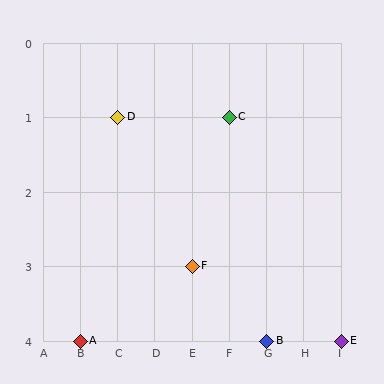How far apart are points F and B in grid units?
Points F and B are 2 columns and 1 row apart (about 2.2 grid units diagonally).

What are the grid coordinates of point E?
Point E is at grid coordinates (I, 4).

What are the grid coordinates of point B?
Point B is at grid coordinates (G, 4).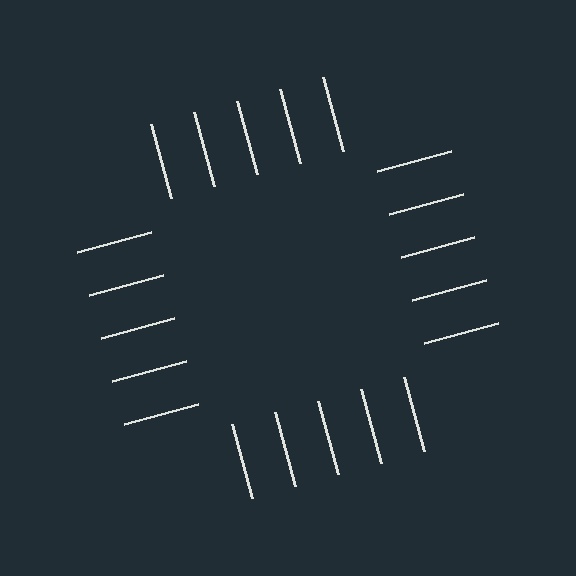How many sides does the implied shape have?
4 sides — the line-ends trace a square.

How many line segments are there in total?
20 — 5 along each of the 4 edges.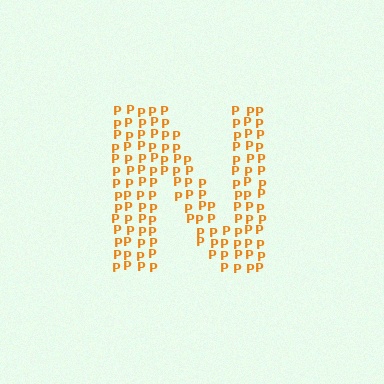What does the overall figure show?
The overall figure shows the letter N.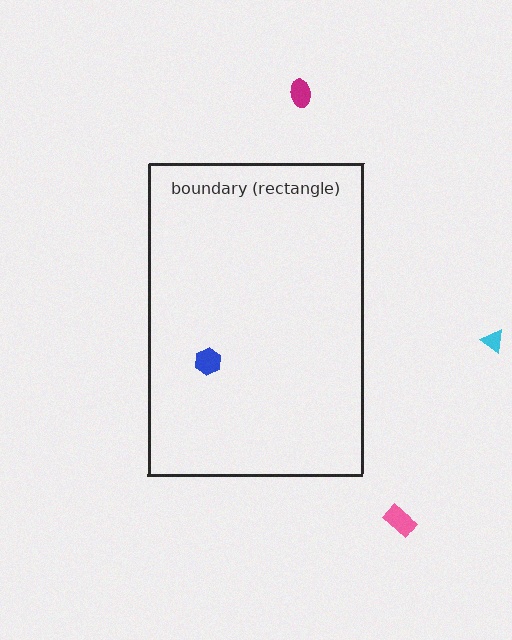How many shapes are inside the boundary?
1 inside, 3 outside.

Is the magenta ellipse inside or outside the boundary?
Outside.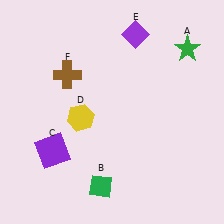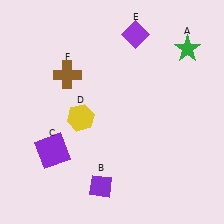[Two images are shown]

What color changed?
The diamond (B) changed from green in Image 1 to purple in Image 2.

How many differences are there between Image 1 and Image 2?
There is 1 difference between the two images.